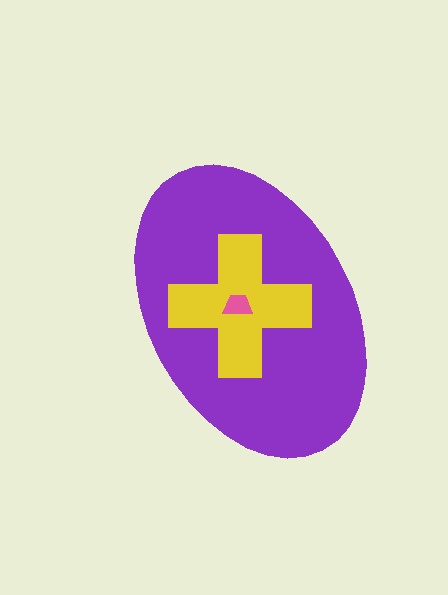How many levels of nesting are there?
3.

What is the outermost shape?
The purple ellipse.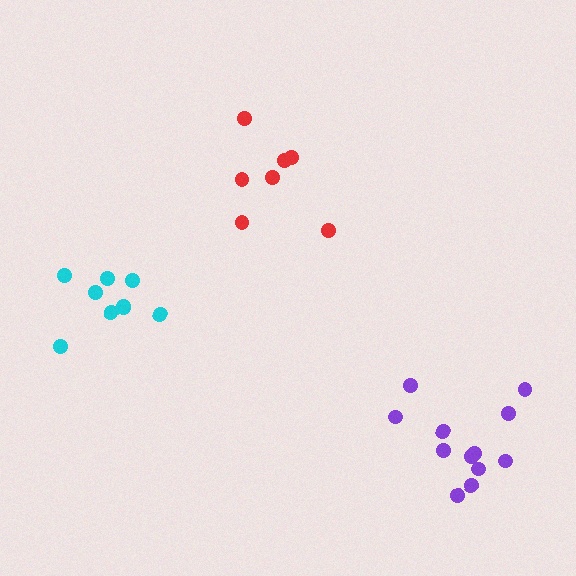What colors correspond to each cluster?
The clusters are colored: purple, red, cyan.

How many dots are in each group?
Group 1: 12 dots, Group 2: 7 dots, Group 3: 9 dots (28 total).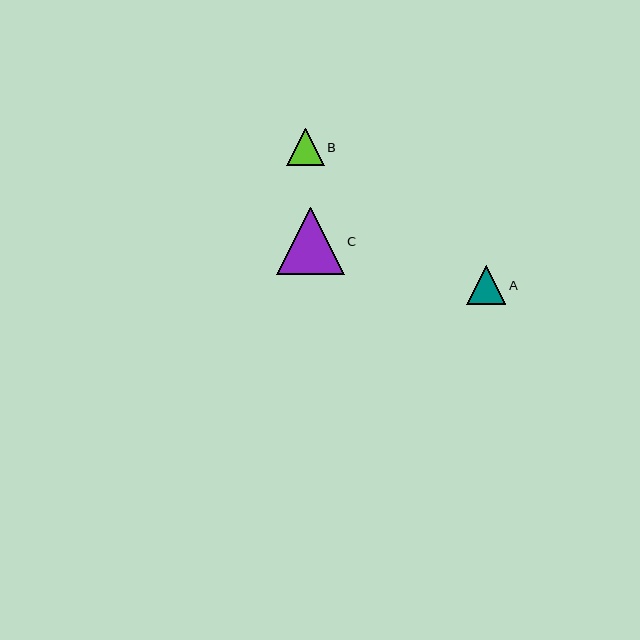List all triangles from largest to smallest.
From largest to smallest: C, A, B.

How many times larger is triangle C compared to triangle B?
Triangle C is approximately 1.8 times the size of triangle B.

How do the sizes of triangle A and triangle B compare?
Triangle A and triangle B are approximately the same size.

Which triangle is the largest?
Triangle C is the largest with a size of approximately 68 pixels.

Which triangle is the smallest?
Triangle B is the smallest with a size of approximately 37 pixels.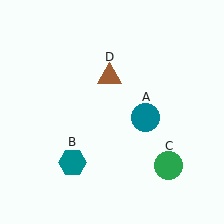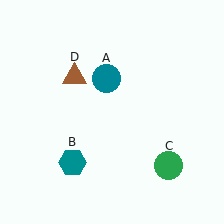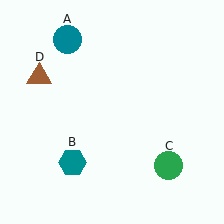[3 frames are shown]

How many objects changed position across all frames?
2 objects changed position: teal circle (object A), brown triangle (object D).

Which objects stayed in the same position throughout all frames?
Teal hexagon (object B) and green circle (object C) remained stationary.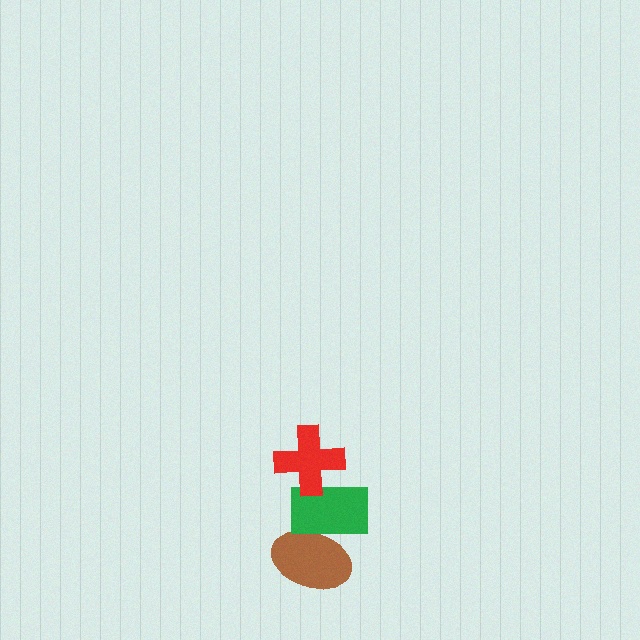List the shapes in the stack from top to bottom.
From top to bottom: the red cross, the green rectangle, the brown ellipse.